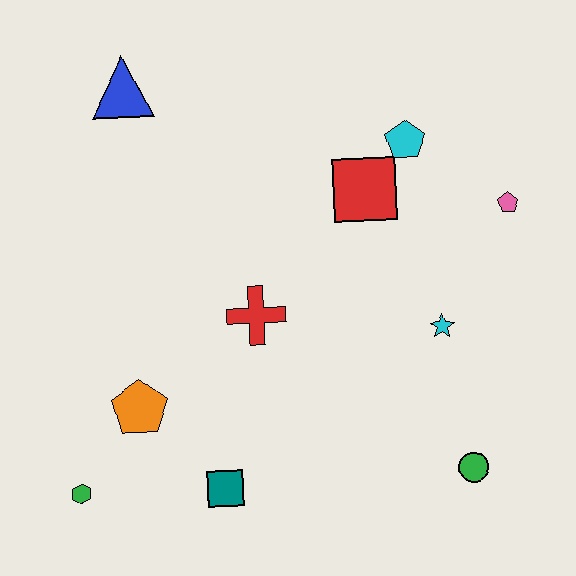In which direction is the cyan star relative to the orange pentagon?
The cyan star is to the right of the orange pentagon.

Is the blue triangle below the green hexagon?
No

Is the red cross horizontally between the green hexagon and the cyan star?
Yes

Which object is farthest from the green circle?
The blue triangle is farthest from the green circle.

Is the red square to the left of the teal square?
No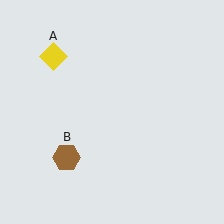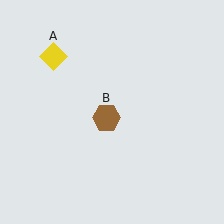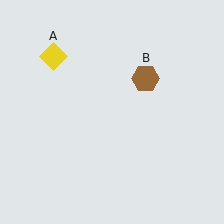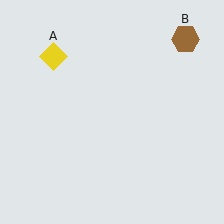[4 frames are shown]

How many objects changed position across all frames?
1 object changed position: brown hexagon (object B).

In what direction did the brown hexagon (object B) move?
The brown hexagon (object B) moved up and to the right.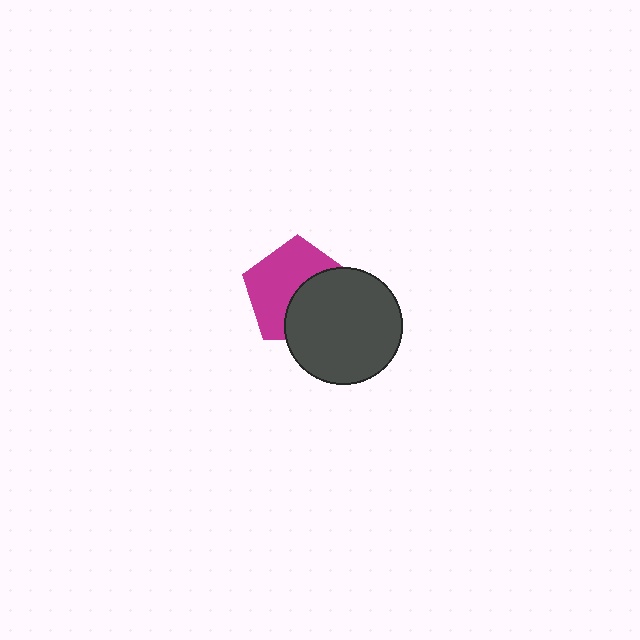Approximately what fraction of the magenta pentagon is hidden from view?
Roughly 44% of the magenta pentagon is hidden behind the dark gray circle.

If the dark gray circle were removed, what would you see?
You would see the complete magenta pentagon.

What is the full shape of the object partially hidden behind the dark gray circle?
The partially hidden object is a magenta pentagon.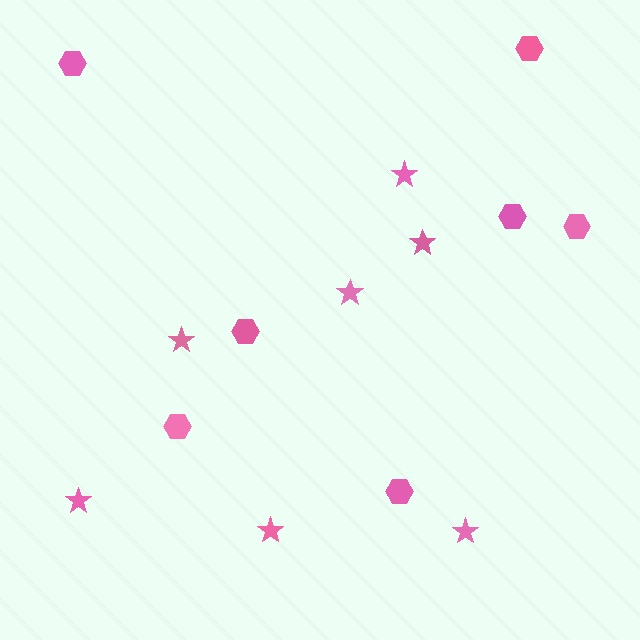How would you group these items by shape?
There are 2 groups: one group of stars (7) and one group of hexagons (7).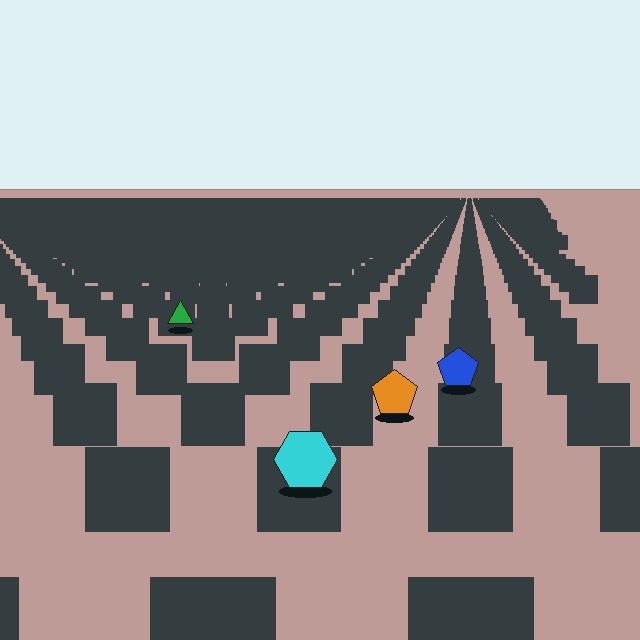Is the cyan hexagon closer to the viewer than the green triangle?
Yes. The cyan hexagon is closer — you can tell from the texture gradient: the ground texture is coarser near it.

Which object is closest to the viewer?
The cyan hexagon is closest. The texture marks near it are larger and more spread out.